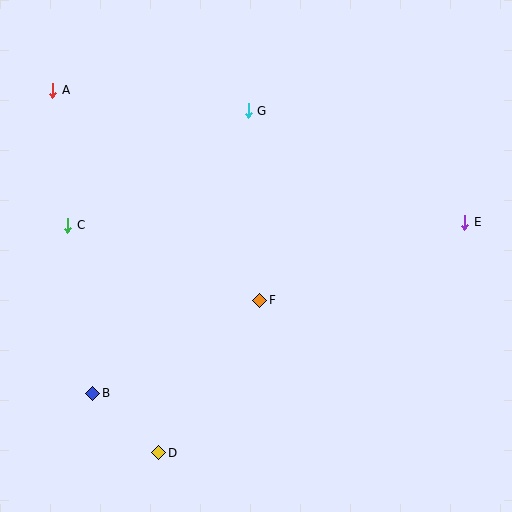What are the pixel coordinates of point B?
Point B is at (93, 393).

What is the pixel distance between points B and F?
The distance between B and F is 191 pixels.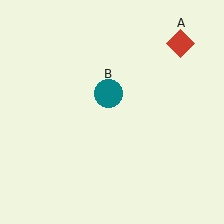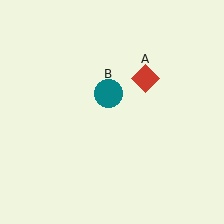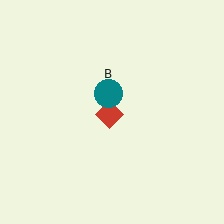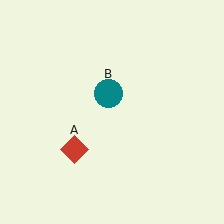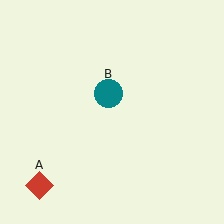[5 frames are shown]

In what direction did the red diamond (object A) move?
The red diamond (object A) moved down and to the left.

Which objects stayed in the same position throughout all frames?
Teal circle (object B) remained stationary.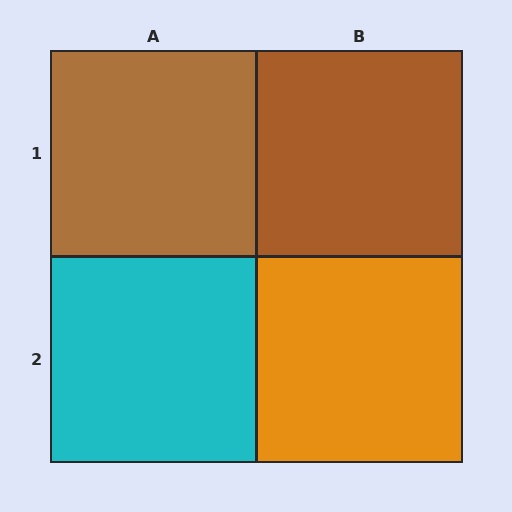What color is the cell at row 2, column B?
Orange.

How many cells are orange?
1 cell is orange.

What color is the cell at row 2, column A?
Cyan.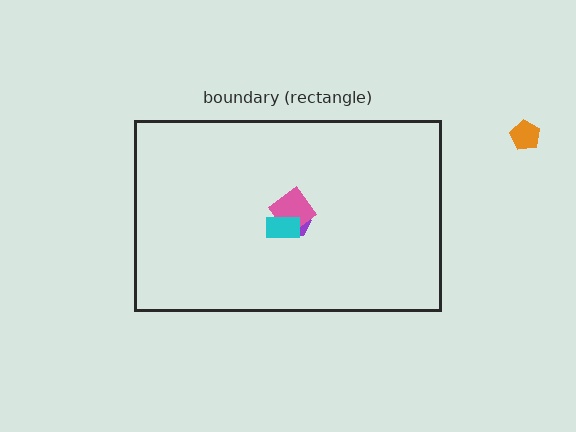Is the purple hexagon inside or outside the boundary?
Inside.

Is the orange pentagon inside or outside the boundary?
Outside.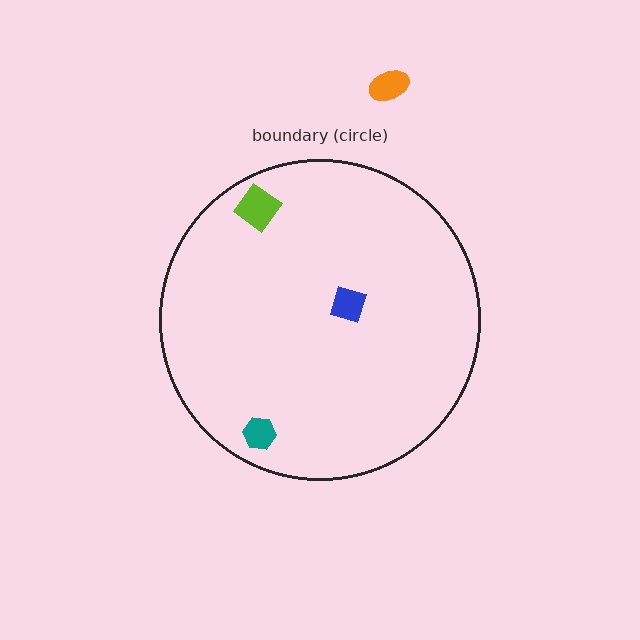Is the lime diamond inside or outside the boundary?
Inside.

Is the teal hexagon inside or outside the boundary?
Inside.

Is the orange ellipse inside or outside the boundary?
Outside.